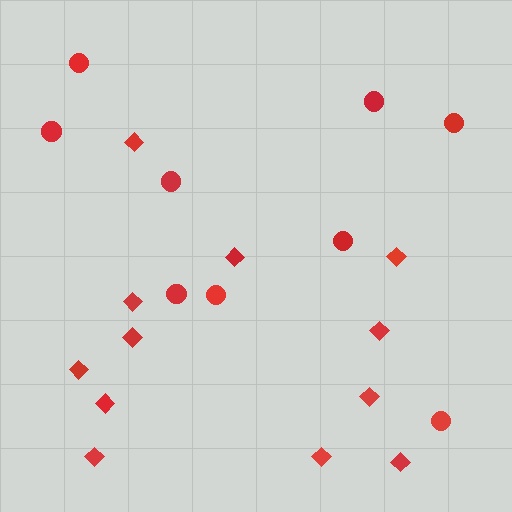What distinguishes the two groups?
There are 2 groups: one group of diamonds (12) and one group of circles (9).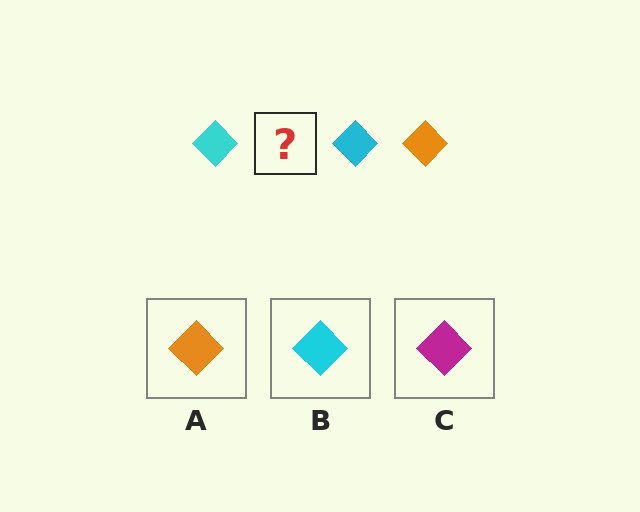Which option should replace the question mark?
Option A.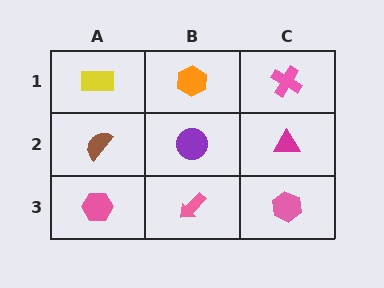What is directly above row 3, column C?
A magenta triangle.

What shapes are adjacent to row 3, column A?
A brown semicircle (row 2, column A), a pink arrow (row 3, column B).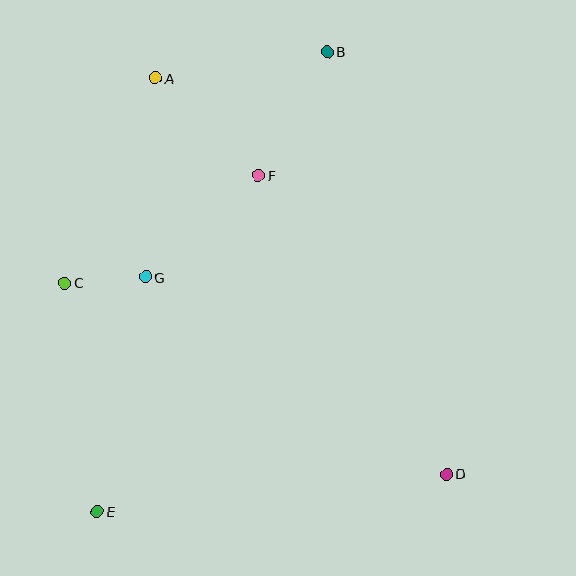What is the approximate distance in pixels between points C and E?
The distance between C and E is approximately 231 pixels.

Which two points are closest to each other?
Points C and G are closest to each other.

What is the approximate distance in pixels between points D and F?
The distance between D and F is approximately 353 pixels.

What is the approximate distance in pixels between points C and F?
The distance between C and F is approximately 221 pixels.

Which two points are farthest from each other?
Points B and E are farthest from each other.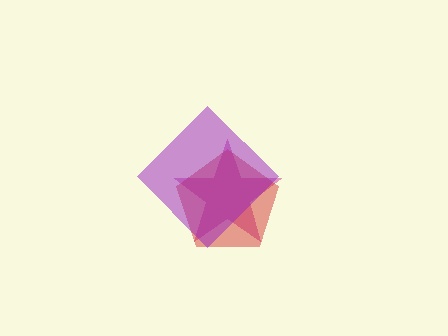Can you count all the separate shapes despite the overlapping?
Yes, there are 3 separate shapes.